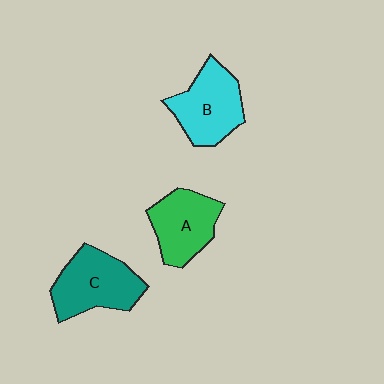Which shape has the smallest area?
Shape A (green).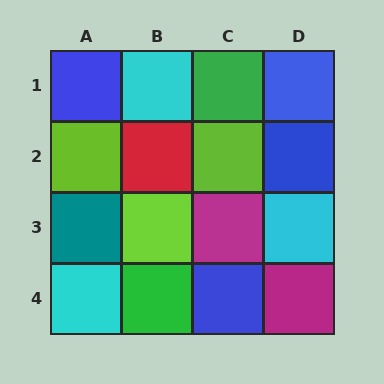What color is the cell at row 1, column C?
Green.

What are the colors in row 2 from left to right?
Lime, red, lime, blue.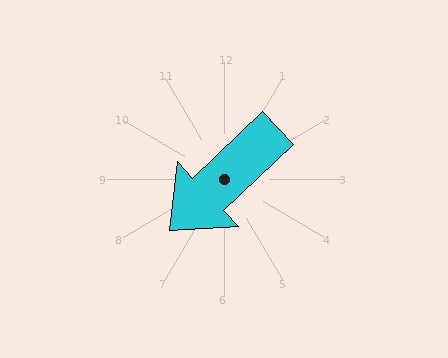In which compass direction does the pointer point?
Southwest.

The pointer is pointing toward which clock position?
Roughly 8 o'clock.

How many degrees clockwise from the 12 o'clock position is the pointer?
Approximately 227 degrees.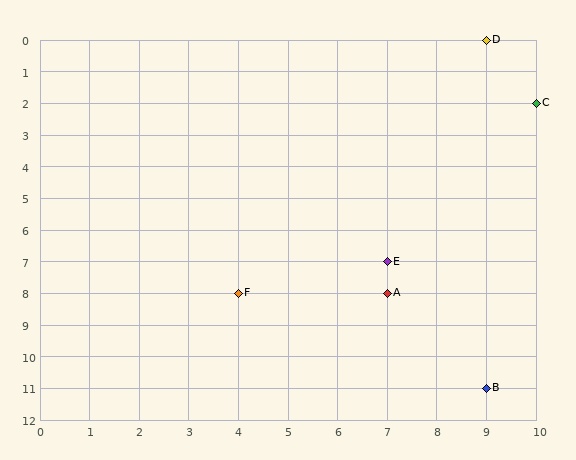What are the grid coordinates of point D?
Point D is at grid coordinates (9, 0).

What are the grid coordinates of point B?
Point B is at grid coordinates (9, 11).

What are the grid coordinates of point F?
Point F is at grid coordinates (4, 8).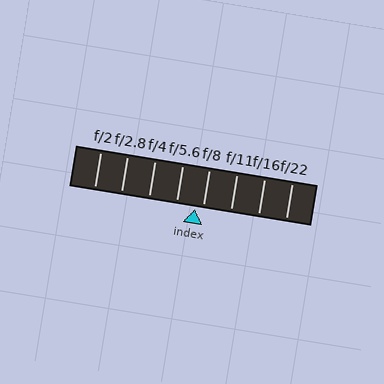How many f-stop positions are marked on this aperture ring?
There are 8 f-stop positions marked.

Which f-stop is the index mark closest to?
The index mark is closest to f/8.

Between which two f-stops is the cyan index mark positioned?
The index mark is between f/5.6 and f/8.